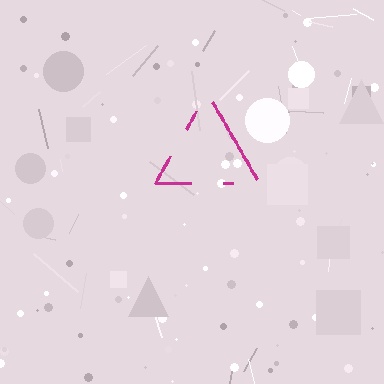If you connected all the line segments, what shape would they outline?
They would outline a triangle.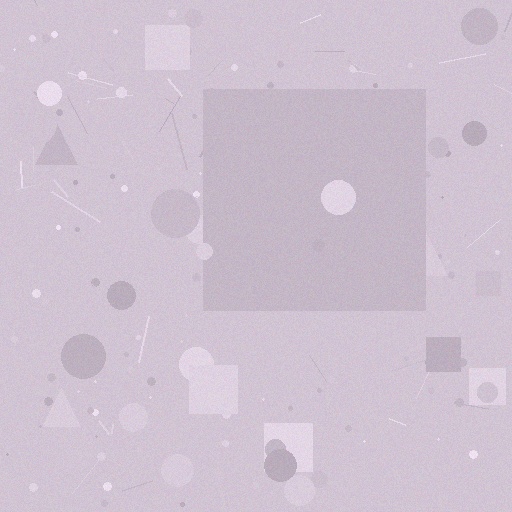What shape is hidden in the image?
A square is hidden in the image.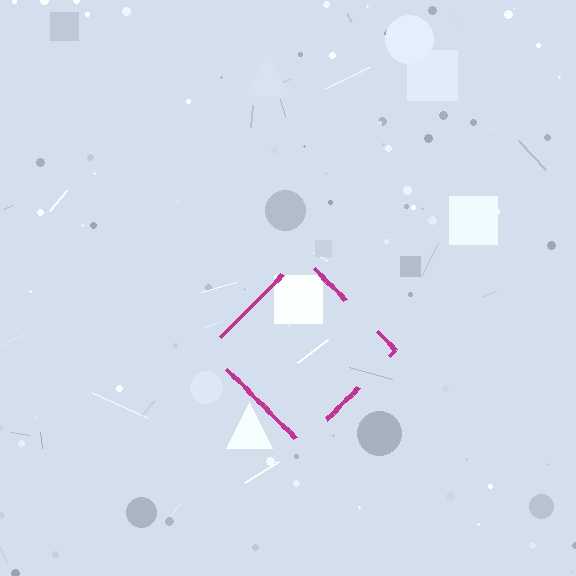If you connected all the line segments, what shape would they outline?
They would outline a diamond.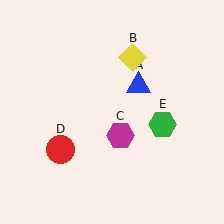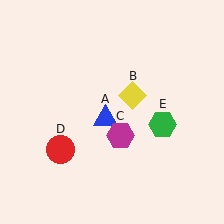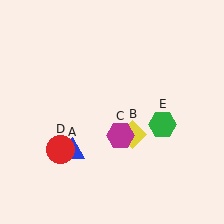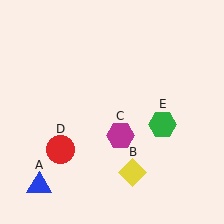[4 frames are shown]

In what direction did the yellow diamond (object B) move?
The yellow diamond (object B) moved down.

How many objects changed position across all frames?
2 objects changed position: blue triangle (object A), yellow diamond (object B).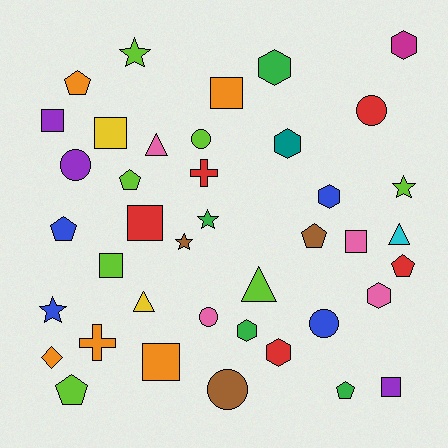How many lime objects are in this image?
There are 7 lime objects.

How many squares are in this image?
There are 8 squares.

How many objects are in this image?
There are 40 objects.